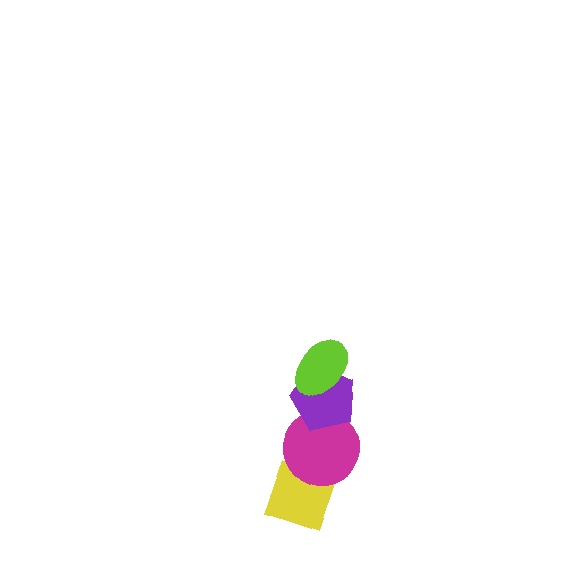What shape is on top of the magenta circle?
The purple pentagon is on top of the magenta circle.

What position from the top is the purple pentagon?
The purple pentagon is 2nd from the top.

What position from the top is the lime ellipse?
The lime ellipse is 1st from the top.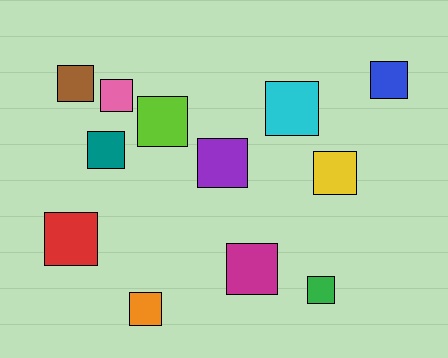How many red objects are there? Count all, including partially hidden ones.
There is 1 red object.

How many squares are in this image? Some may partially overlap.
There are 12 squares.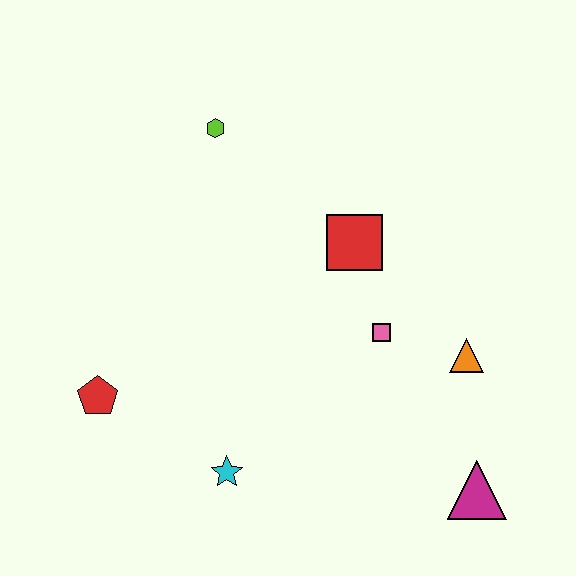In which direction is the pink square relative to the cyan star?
The pink square is to the right of the cyan star.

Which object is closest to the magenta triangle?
The orange triangle is closest to the magenta triangle.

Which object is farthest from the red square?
The red pentagon is farthest from the red square.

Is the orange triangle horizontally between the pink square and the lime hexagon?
No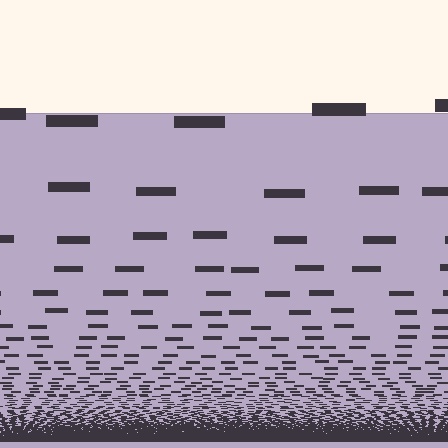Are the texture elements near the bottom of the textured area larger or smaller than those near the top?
Smaller. The gradient is inverted — elements near the bottom are smaller and denser.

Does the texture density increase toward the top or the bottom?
Density increases toward the bottom.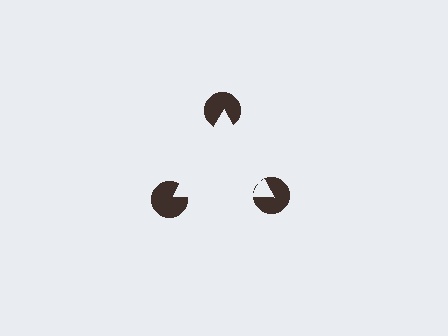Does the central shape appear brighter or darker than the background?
It typically appears slightly brighter than the background, even though no actual brightness change is drawn.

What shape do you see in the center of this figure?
An illusory triangle — its edges are inferred from the aligned wedge cuts in the pac-man discs, not physically drawn.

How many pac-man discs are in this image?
There are 3 — one at each vertex of the illusory triangle.